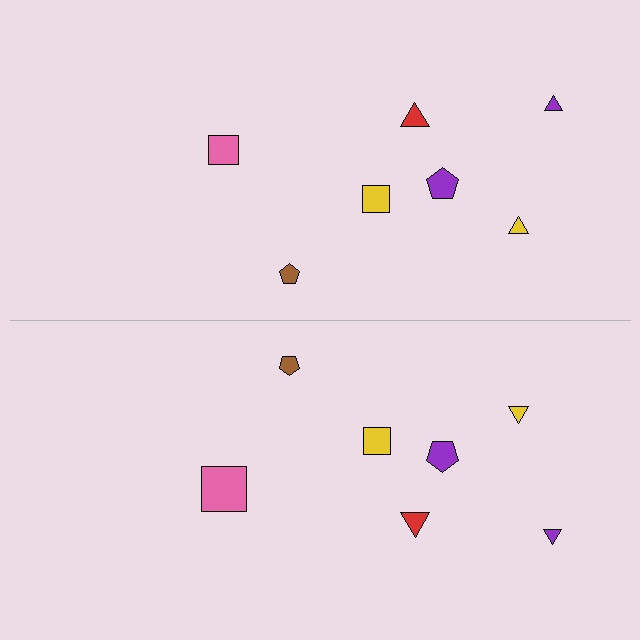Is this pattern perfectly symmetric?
No, the pattern is not perfectly symmetric. The pink square on the bottom side has a different size than its mirror counterpart.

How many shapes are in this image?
There are 14 shapes in this image.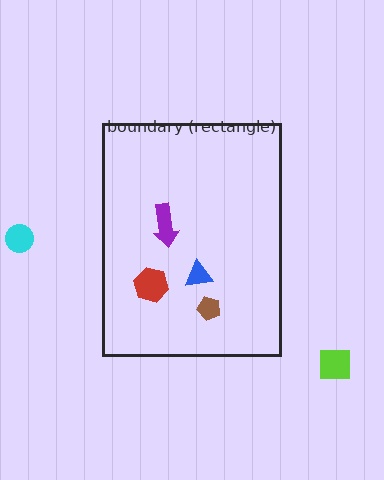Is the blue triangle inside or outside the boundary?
Inside.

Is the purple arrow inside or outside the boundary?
Inside.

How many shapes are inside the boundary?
4 inside, 2 outside.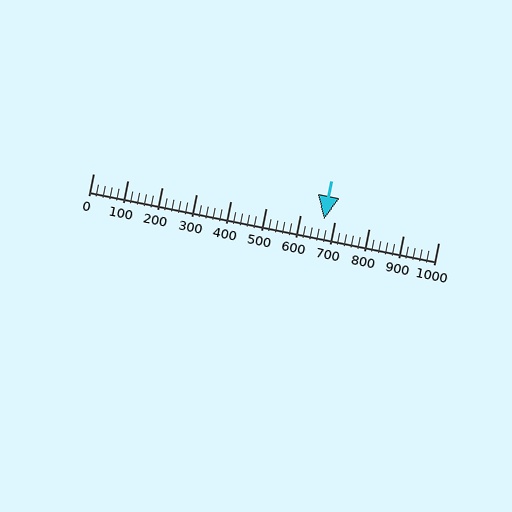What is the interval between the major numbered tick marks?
The major tick marks are spaced 100 units apart.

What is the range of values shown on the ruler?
The ruler shows values from 0 to 1000.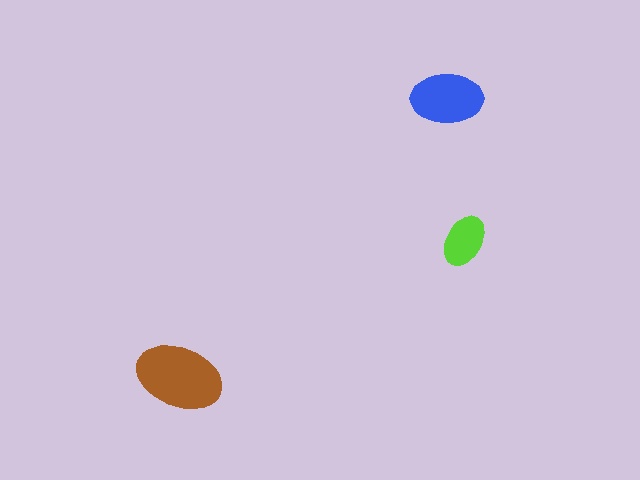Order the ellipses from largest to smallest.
the brown one, the blue one, the lime one.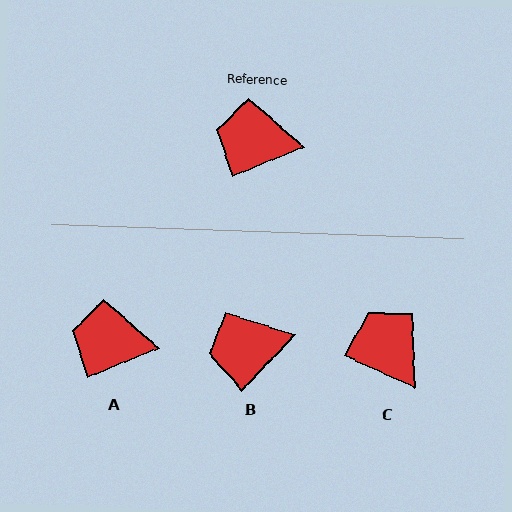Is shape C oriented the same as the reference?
No, it is off by about 47 degrees.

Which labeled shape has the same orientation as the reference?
A.